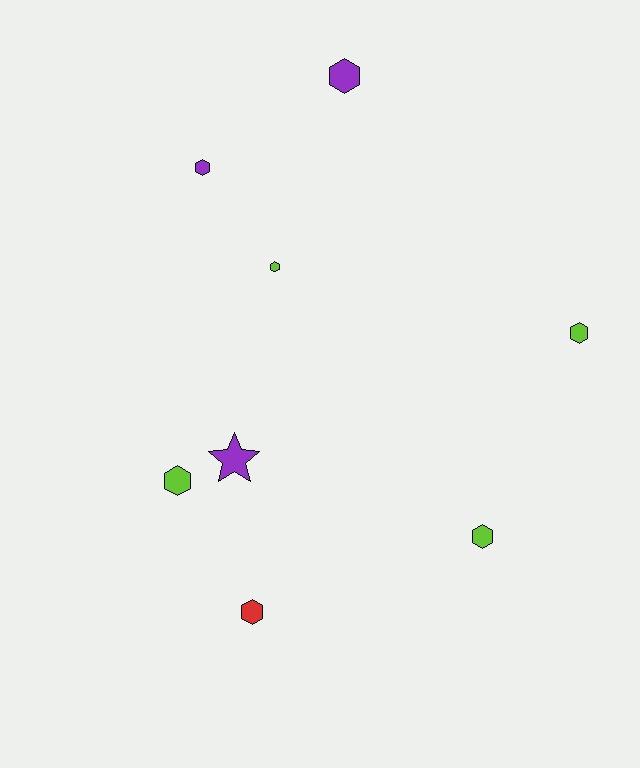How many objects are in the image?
There are 8 objects.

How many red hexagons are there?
There is 1 red hexagon.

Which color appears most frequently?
Lime, with 4 objects.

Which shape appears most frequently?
Hexagon, with 7 objects.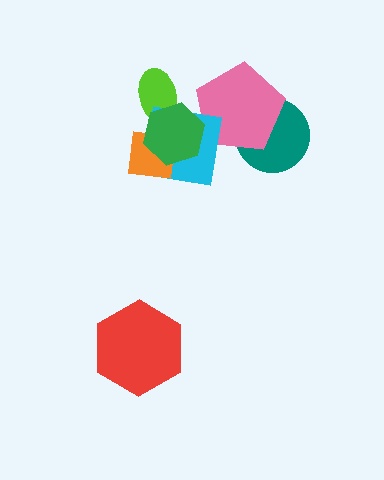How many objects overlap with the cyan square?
4 objects overlap with the cyan square.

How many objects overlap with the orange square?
2 objects overlap with the orange square.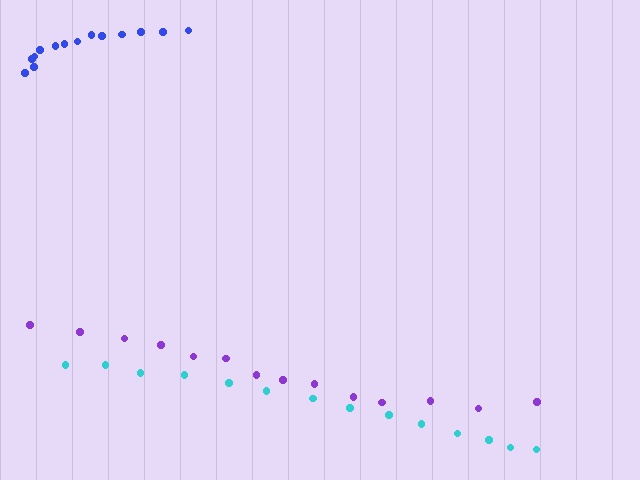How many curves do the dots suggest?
There are 3 distinct paths.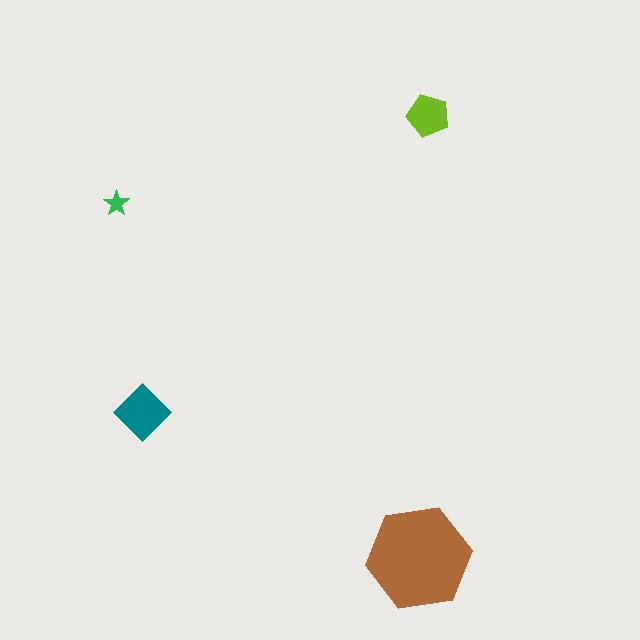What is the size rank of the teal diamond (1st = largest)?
2nd.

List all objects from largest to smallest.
The brown hexagon, the teal diamond, the lime pentagon, the green star.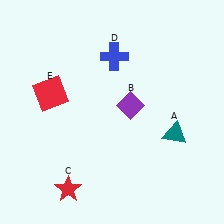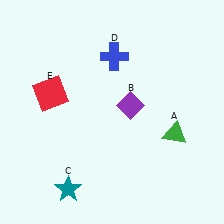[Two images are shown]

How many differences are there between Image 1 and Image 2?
There are 2 differences between the two images.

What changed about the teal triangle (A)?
In Image 1, A is teal. In Image 2, it changed to green.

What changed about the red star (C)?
In Image 1, C is red. In Image 2, it changed to teal.